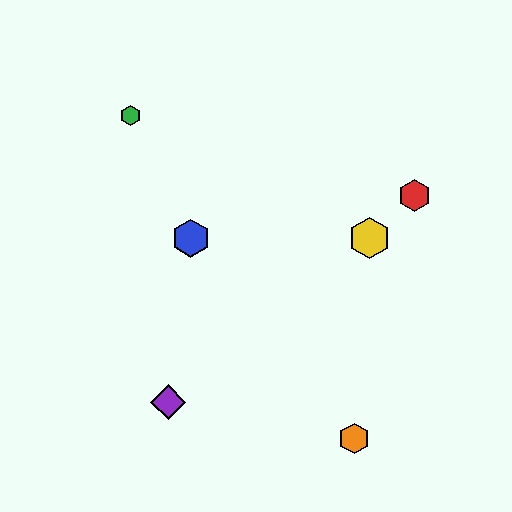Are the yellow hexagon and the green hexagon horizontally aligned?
No, the yellow hexagon is at y≈238 and the green hexagon is at y≈115.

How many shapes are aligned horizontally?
2 shapes (the blue hexagon, the yellow hexagon) are aligned horizontally.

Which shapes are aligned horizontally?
The blue hexagon, the yellow hexagon are aligned horizontally.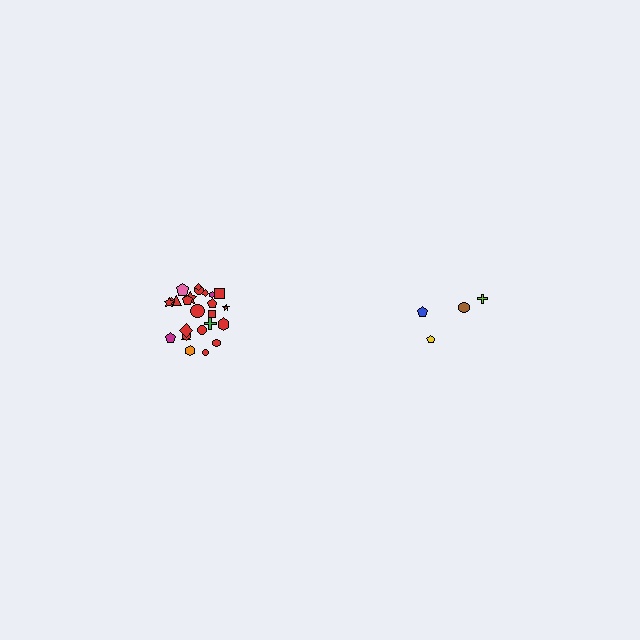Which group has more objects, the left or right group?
The left group.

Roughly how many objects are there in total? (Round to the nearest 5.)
Roughly 30 objects in total.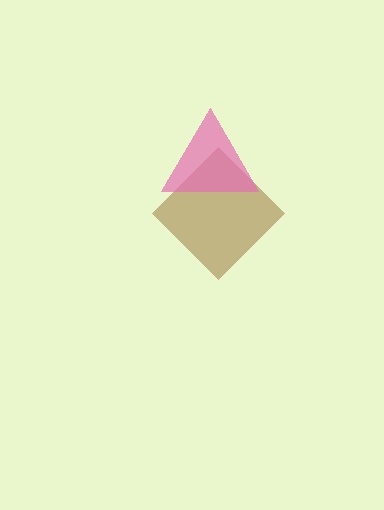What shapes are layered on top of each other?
The layered shapes are: a brown diamond, a pink triangle.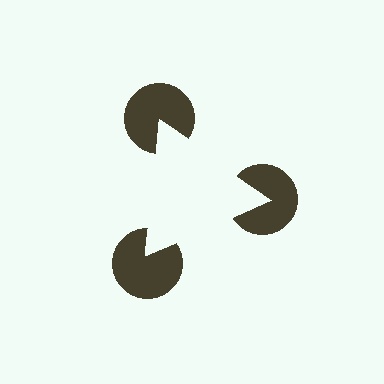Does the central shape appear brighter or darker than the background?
It typically appears slightly brighter than the background, even though no actual brightness change is drawn.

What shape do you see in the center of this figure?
An illusory triangle — its edges are inferred from the aligned wedge cuts in the pac-man discs, not physically drawn.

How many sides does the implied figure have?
3 sides.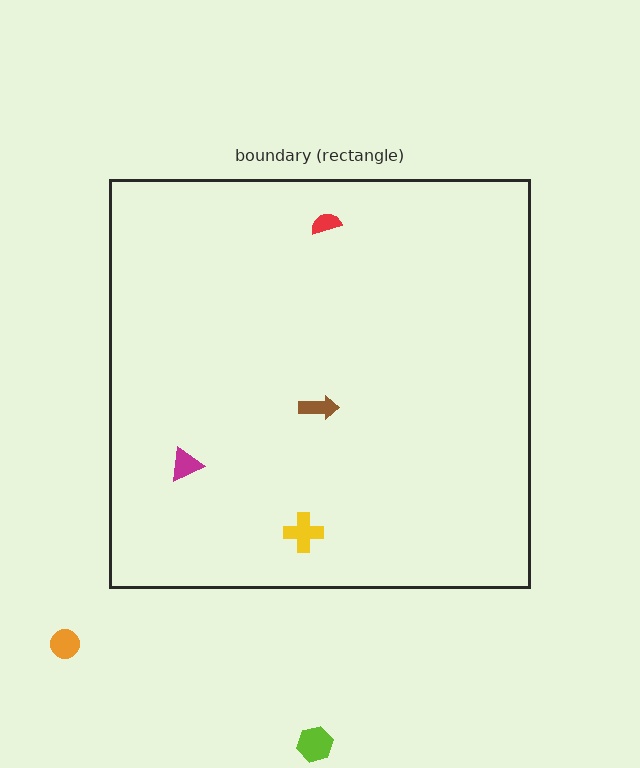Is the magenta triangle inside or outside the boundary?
Inside.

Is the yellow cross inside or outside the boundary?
Inside.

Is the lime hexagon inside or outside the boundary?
Outside.